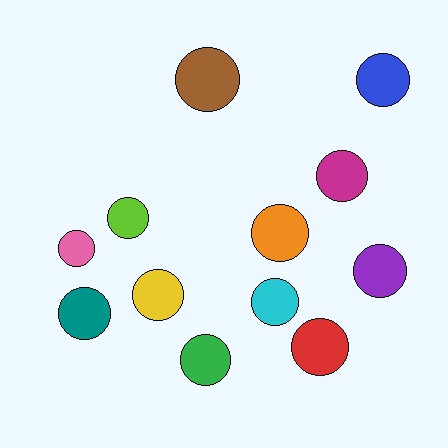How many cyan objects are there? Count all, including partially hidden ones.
There is 1 cyan object.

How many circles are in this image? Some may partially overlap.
There are 12 circles.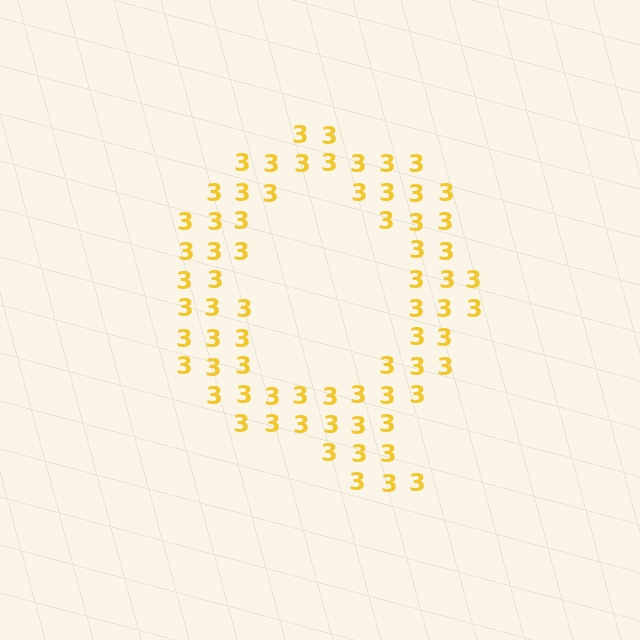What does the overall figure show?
The overall figure shows the letter Q.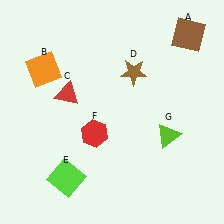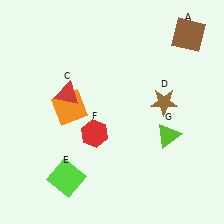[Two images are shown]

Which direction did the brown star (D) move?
The brown star (D) moved right.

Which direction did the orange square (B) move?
The orange square (B) moved down.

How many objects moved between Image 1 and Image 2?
2 objects moved between the two images.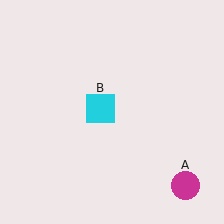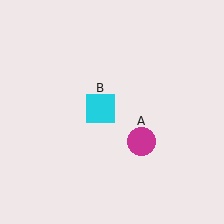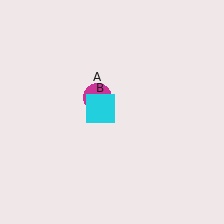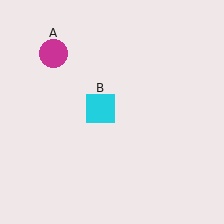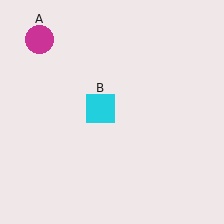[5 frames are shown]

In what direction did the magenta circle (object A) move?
The magenta circle (object A) moved up and to the left.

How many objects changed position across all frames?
1 object changed position: magenta circle (object A).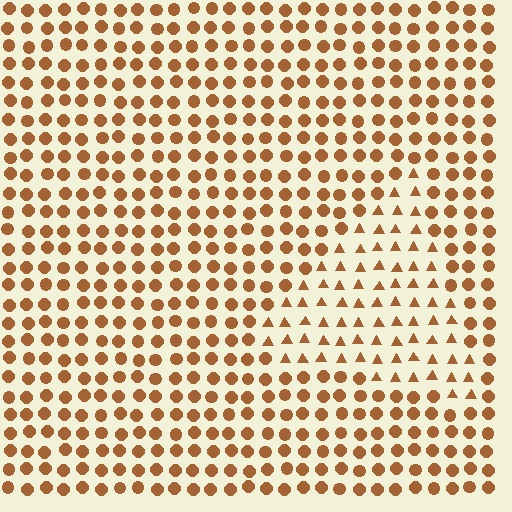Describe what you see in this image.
The image is filled with small brown elements arranged in a uniform grid. A triangle-shaped region contains triangles, while the surrounding area contains circles. The boundary is defined purely by the change in element shape.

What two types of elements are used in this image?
The image uses triangles inside the triangle region and circles outside it.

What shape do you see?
I see a triangle.